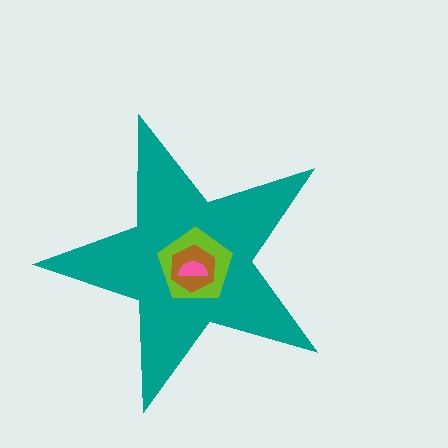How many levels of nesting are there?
4.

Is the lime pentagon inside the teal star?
Yes.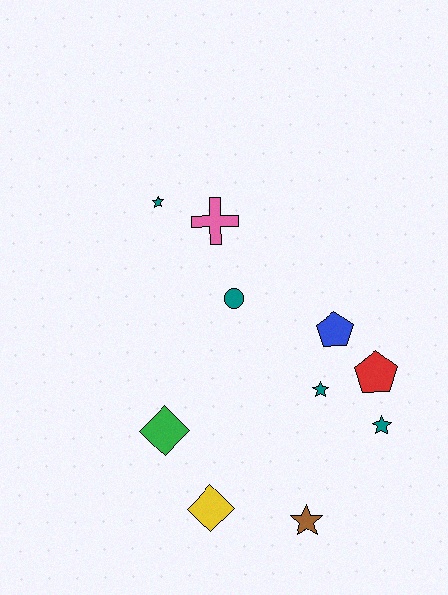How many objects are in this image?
There are 10 objects.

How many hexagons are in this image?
There are no hexagons.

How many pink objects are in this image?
There is 1 pink object.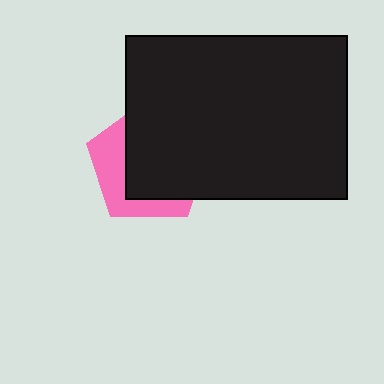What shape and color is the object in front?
The object in front is a black rectangle.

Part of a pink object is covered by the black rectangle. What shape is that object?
It is a pentagon.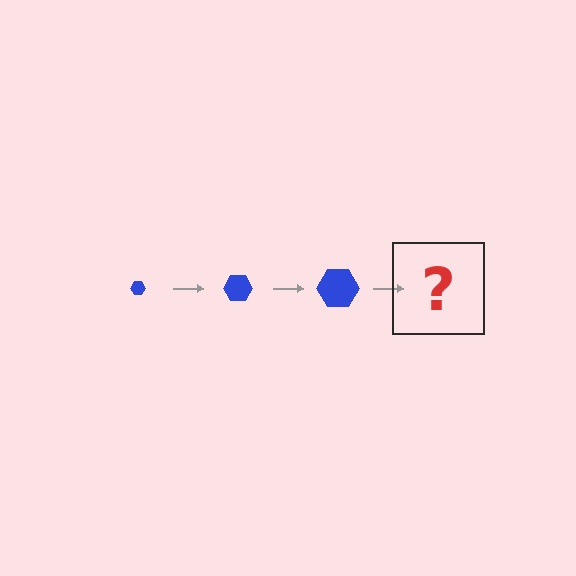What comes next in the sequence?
The next element should be a blue hexagon, larger than the previous one.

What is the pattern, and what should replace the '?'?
The pattern is that the hexagon gets progressively larger each step. The '?' should be a blue hexagon, larger than the previous one.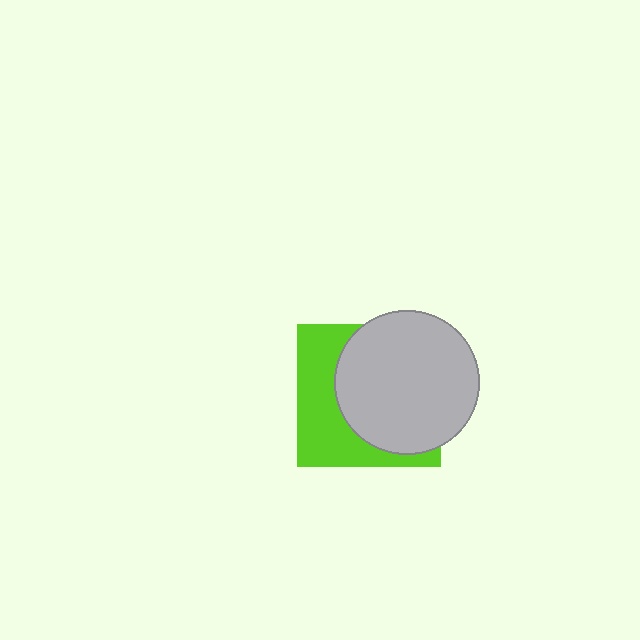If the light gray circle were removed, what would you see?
You would see the complete lime square.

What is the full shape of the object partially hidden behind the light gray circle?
The partially hidden object is a lime square.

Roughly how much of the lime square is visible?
A small part of it is visible (roughly 40%).